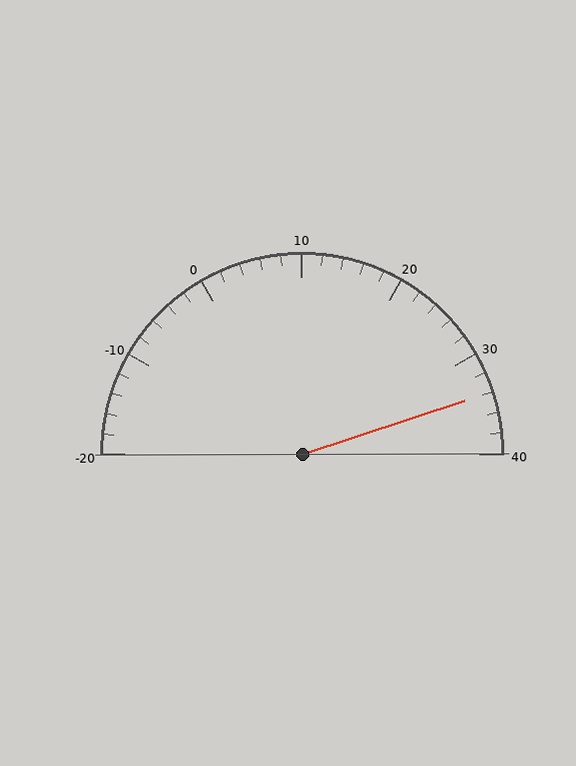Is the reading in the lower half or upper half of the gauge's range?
The reading is in the upper half of the range (-20 to 40).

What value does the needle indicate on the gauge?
The needle indicates approximately 34.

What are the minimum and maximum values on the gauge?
The gauge ranges from -20 to 40.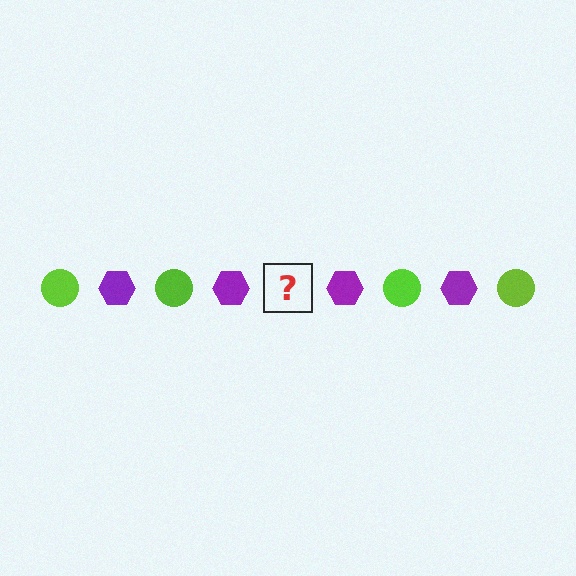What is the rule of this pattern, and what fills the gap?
The rule is that the pattern alternates between lime circle and purple hexagon. The gap should be filled with a lime circle.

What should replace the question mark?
The question mark should be replaced with a lime circle.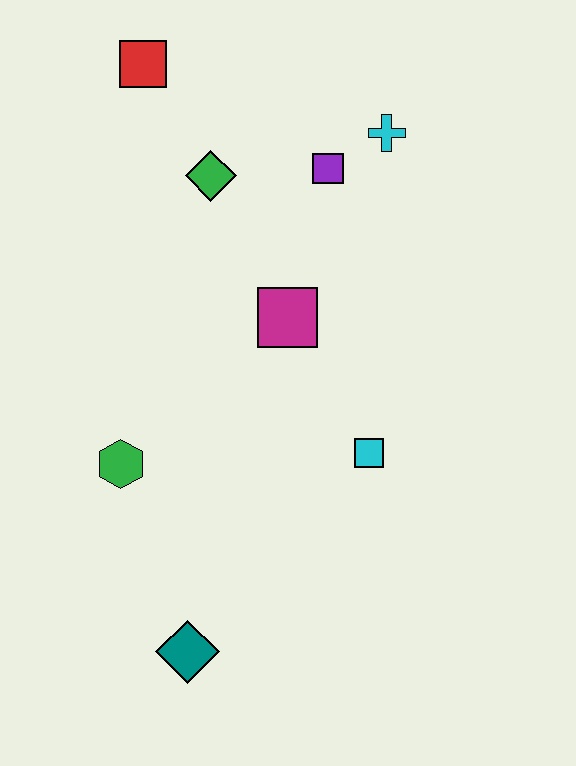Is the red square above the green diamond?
Yes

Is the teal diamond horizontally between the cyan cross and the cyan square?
No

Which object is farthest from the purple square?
The teal diamond is farthest from the purple square.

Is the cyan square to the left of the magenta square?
No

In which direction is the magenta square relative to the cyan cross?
The magenta square is below the cyan cross.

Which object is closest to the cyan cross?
The purple square is closest to the cyan cross.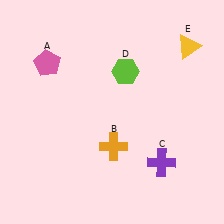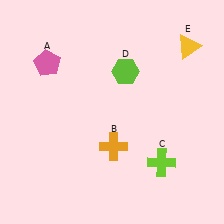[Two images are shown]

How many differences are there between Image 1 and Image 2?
There is 1 difference between the two images.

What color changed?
The cross (C) changed from purple in Image 1 to lime in Image 2.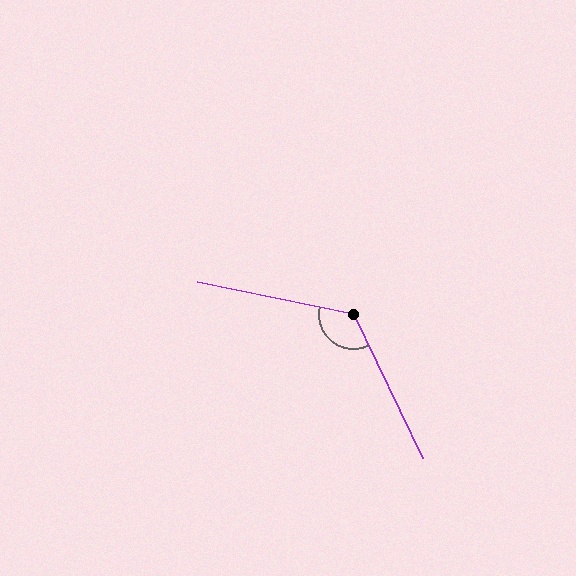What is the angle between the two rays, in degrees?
Approximately 127 degrees.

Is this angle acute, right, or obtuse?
It is obtuse.